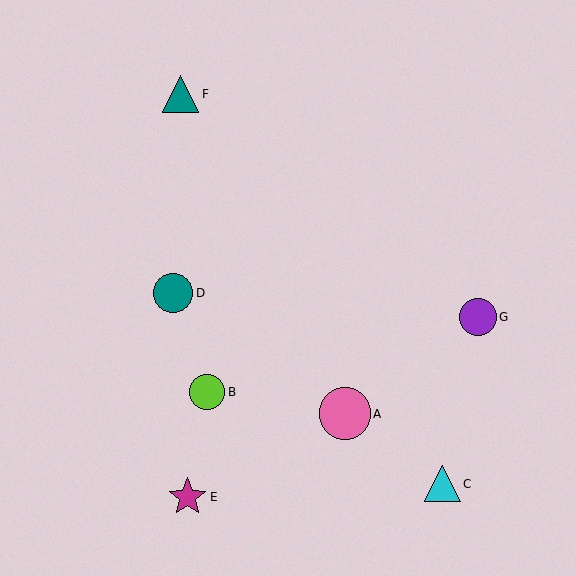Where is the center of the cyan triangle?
The center of the cyan triangle is at (442, 484).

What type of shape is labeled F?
Shape F is a teal triangle.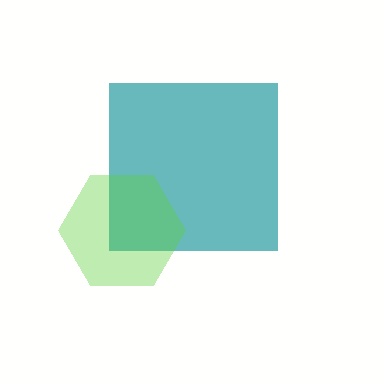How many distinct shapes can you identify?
There are 2 distinct shapes: a teal square, a lime hexagon.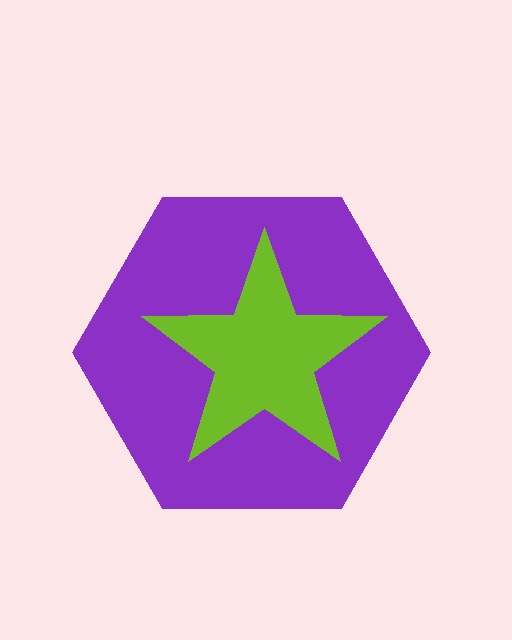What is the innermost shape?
The lime star.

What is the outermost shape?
The purple hexagon.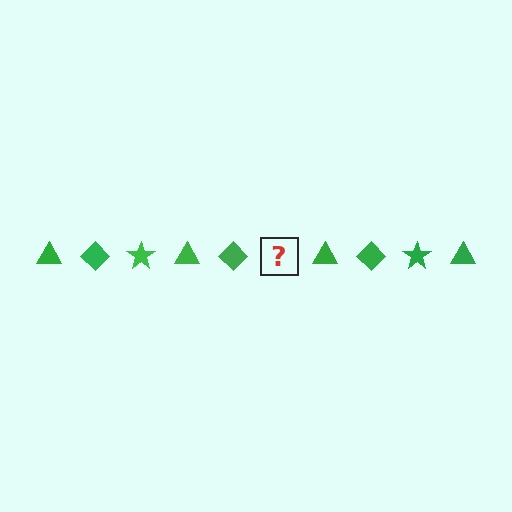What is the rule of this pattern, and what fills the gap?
The rule is that the pattern cycles through triangle, diamond, star shapes in green. The gap should be filled with a green star.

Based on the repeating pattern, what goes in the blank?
The blank should be a green star.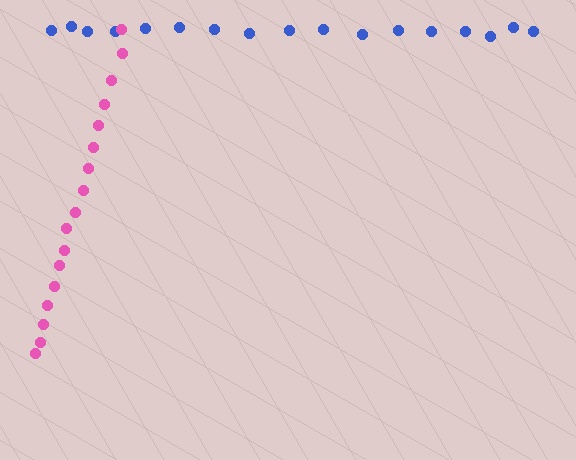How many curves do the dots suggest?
There are 2 distinct paths.